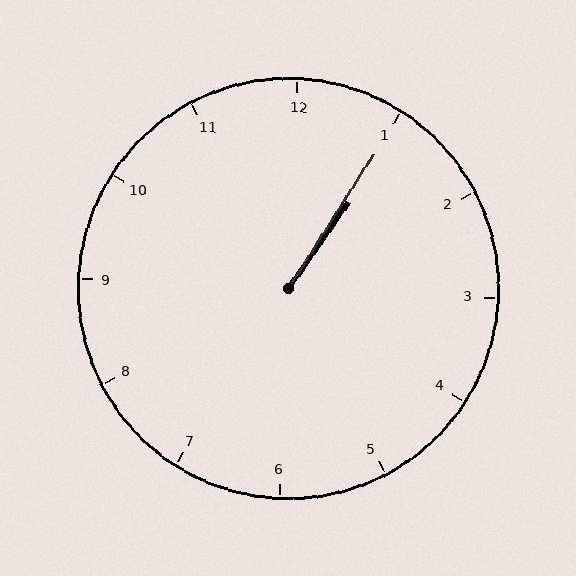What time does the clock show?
1:05.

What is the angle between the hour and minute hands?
Approximately 2 degrees.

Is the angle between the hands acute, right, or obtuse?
It is acute.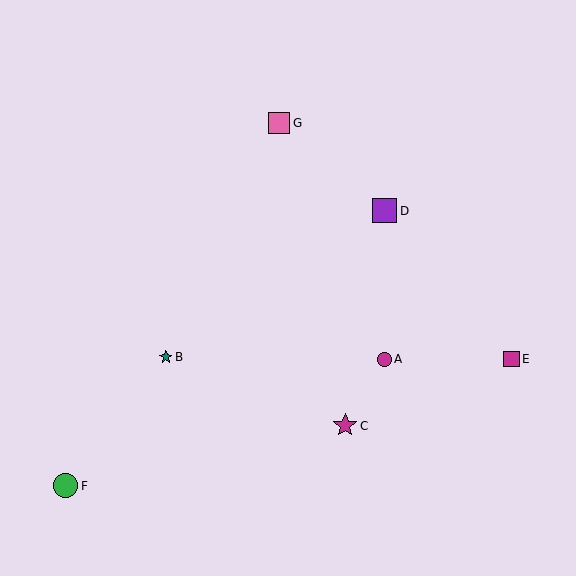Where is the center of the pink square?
The center of the pink square is at (279, 123).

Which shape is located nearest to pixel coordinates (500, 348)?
The magenta square (labeled E) at (511, 359) is nearest to that location.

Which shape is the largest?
The purple square (labeled D) is the largest.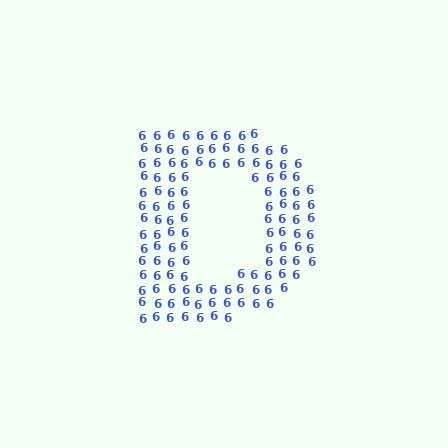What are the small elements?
The small elements are digit 6's.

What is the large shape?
The large shape is the letter D.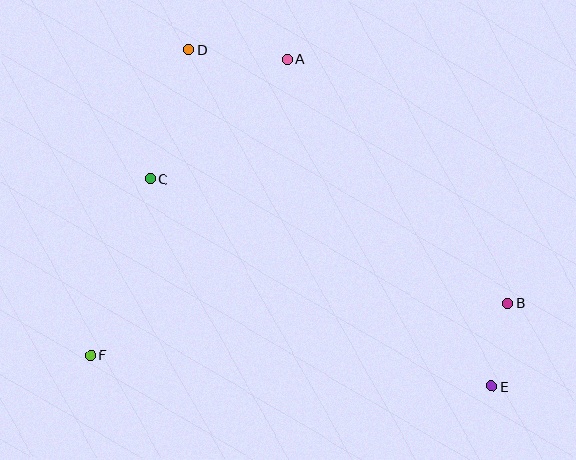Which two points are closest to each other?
Points B and E are closest to each other.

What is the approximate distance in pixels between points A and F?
The distance between A and F is approximately 355 pixels.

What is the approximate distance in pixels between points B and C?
The distance between B and C is approximately 379 pixels.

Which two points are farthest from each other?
Points D and E are farthest from each other.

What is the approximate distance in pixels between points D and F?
The distance between D and F is approximately 321 pixels.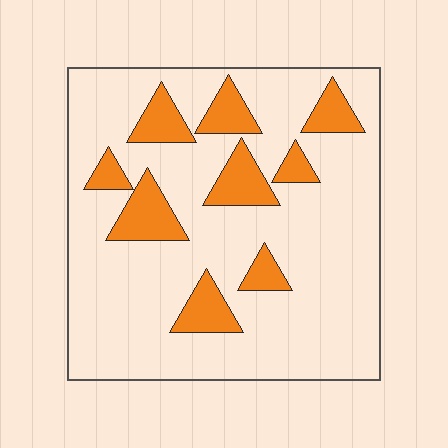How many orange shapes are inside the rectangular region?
9.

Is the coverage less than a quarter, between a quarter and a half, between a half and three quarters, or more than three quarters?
Less than a quarter.